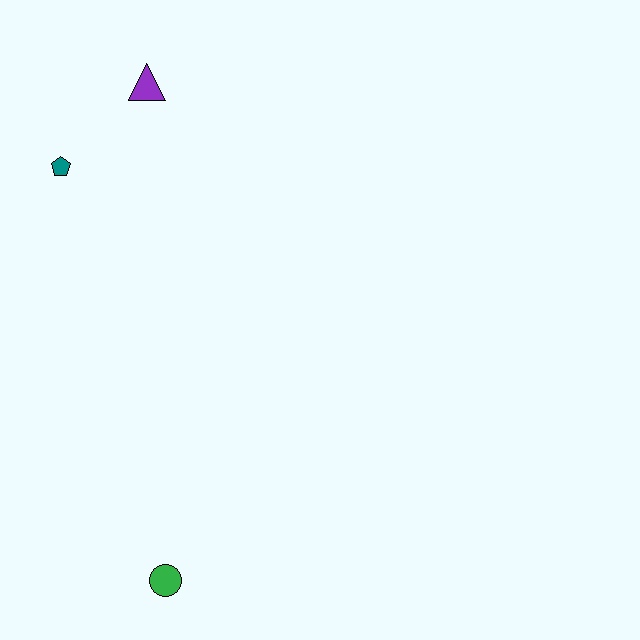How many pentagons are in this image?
There is 1 pentagon.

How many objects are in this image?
There are 3 objects.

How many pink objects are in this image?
There are no pink objects.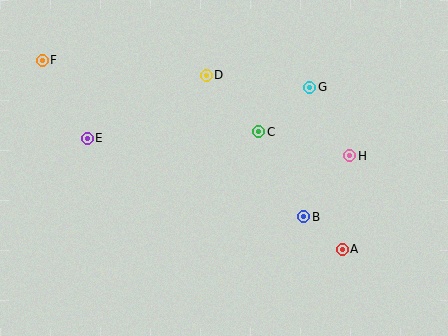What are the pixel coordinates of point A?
Point A is at (342, 249).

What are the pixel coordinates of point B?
Point B is at (304, 217).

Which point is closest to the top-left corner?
Point F is closest to the top-left corner.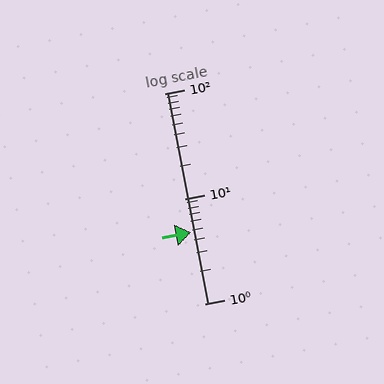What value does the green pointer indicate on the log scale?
The pointer indicates approximately 4.8.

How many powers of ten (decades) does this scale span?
The scale spans 2 decades, from 1 to 100.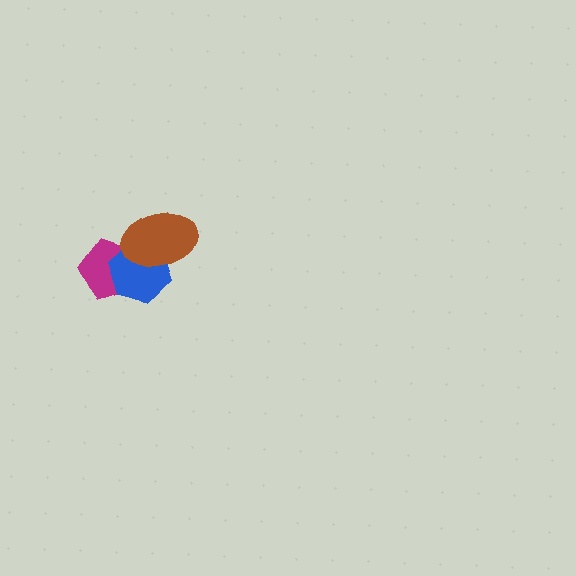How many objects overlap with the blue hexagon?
2 objects overlap with the blue hexagon.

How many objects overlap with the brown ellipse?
2 objects overlap with the brown ellipse.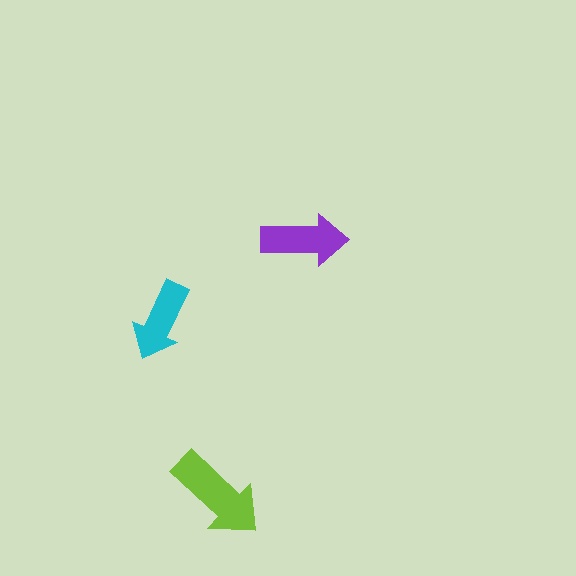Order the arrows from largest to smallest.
the lime one, the purple one, the cyan one.